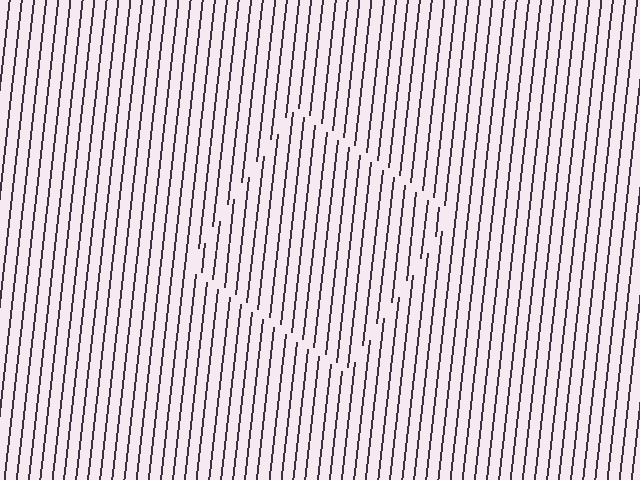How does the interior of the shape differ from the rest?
The interior of the shape contains the same grating, shifted by half a period — the contour is defined by the phase discontinuity where line-ends from the inner and outer gratings abut.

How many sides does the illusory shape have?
4 sides — the line-ends trace a square.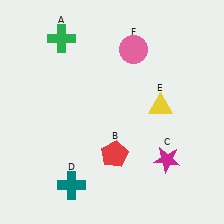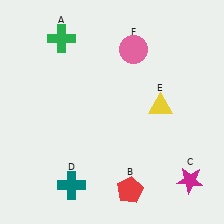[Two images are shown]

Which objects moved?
The objects that moved are: the red pentagon (B), the magenta star (C).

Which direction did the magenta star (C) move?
The magenta star (C) moved right.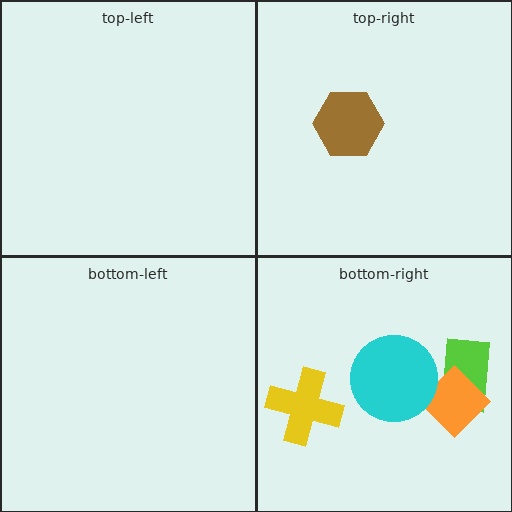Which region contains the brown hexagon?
The top-right region.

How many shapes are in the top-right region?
1.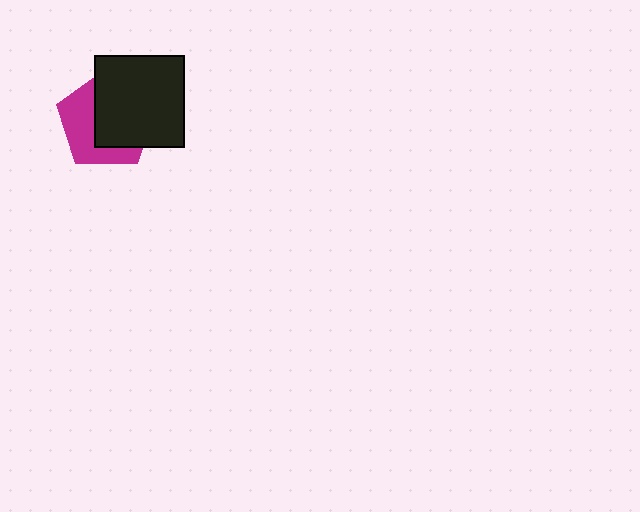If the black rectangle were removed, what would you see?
You would see the complete magenta pentagon.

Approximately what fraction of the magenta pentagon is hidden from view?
Roughly 56% of the magenta pentagon is hidden behind the black rectangle.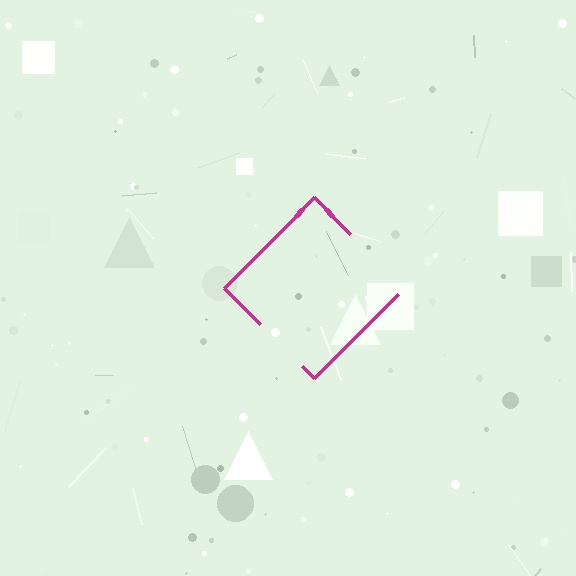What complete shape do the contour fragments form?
The contour fragments form a diamond.